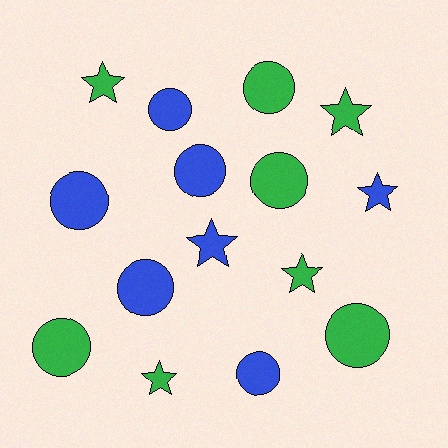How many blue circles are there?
There are 5 blue circles.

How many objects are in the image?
There are 15 objects.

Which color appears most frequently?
Green, with 8 objects.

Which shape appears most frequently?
Circle, with 9 objects.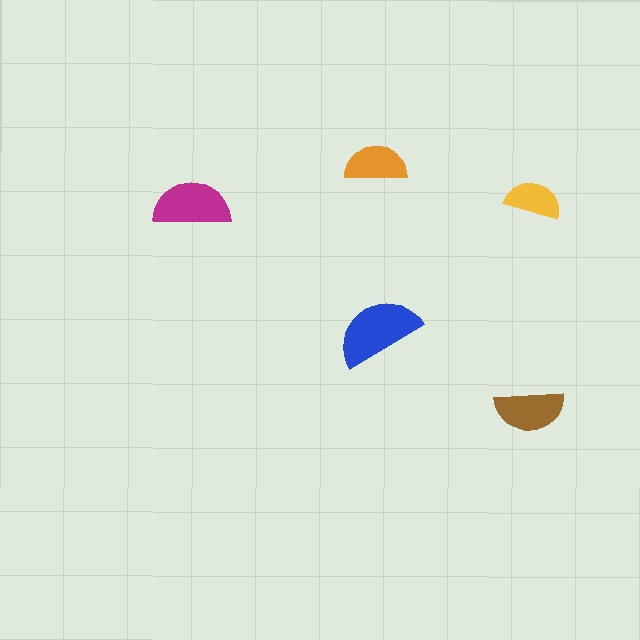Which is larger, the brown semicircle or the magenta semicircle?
The magenta one.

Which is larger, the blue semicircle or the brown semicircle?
The blue one.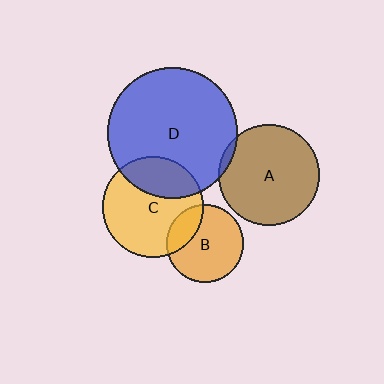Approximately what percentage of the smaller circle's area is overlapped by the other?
Approximately 30%.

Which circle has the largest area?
Circle D (blue).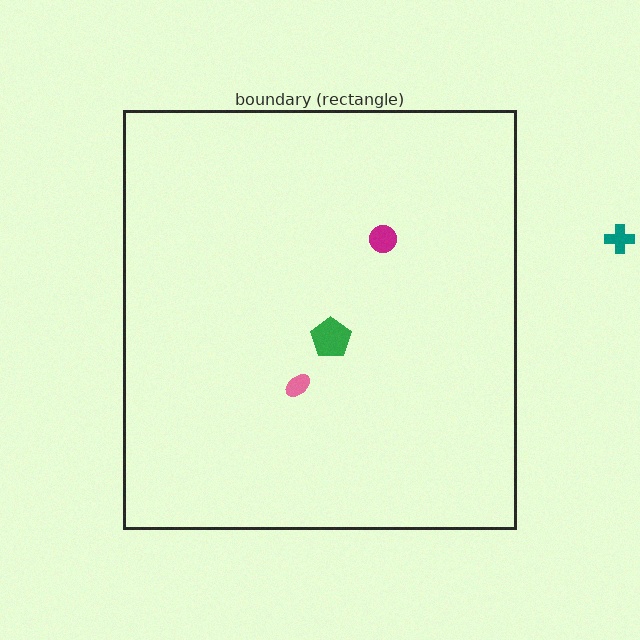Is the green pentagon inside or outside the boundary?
Inside.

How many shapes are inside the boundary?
3 inside, 1 outside.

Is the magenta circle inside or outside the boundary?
Inside.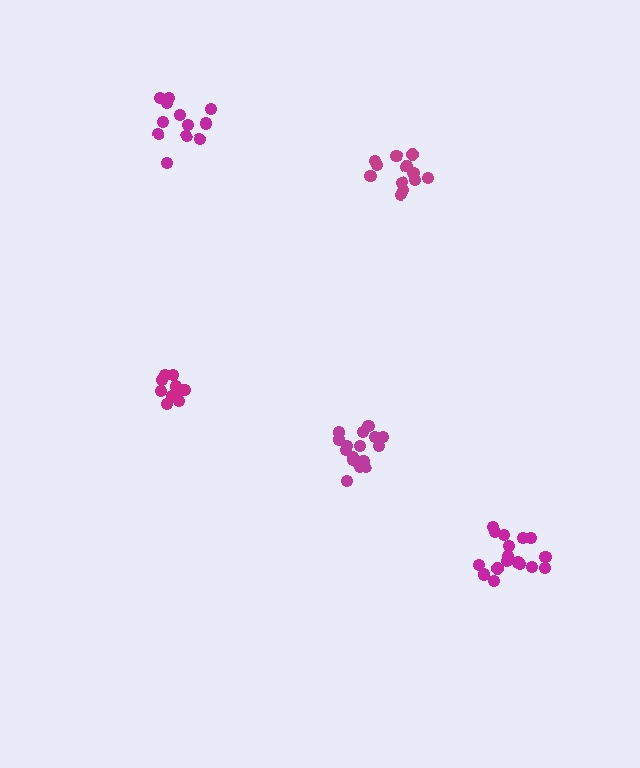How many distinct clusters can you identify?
There are 5 distinct clusters.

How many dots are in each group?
Group 1: 16 dots, Group 2: 12 dots, Group 3: 11 dots, Group 4: 12 dots, Group 5: 17 dots (68 total).